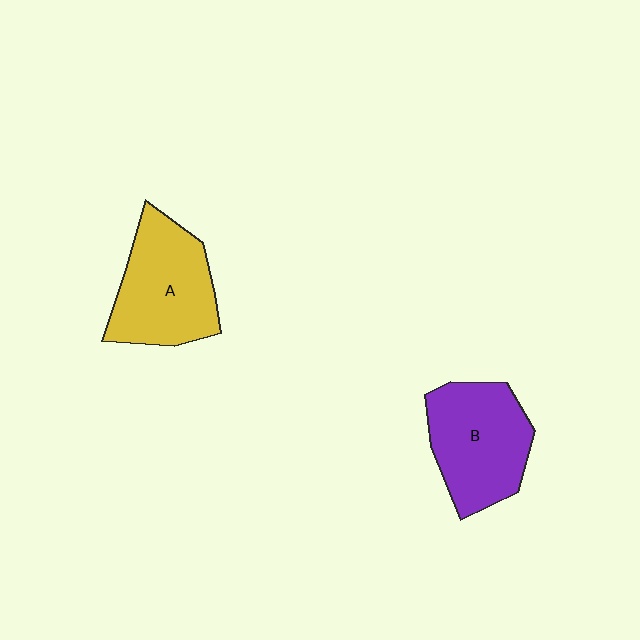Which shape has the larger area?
Shape A (yellow).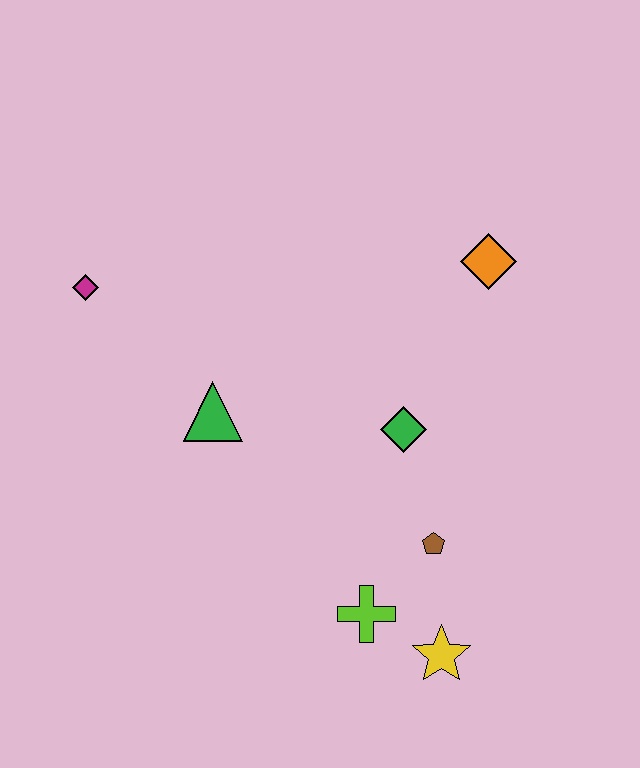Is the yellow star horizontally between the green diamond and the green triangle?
No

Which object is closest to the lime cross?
The yellow star is closest to the lime cross.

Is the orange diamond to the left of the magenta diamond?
No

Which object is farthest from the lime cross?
The magenta diamond is farthest from the lime cross.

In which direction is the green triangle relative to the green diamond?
The green triangle is to the left of the green diamond.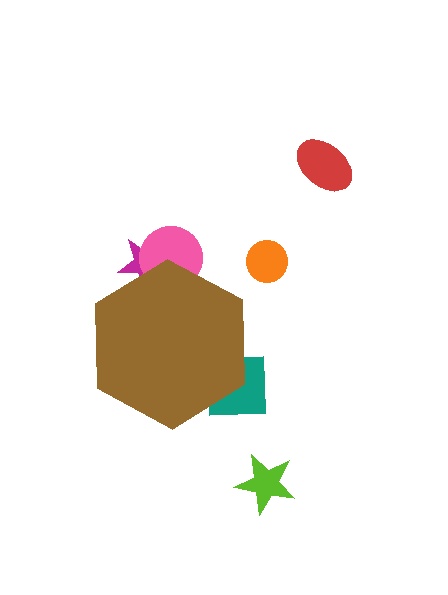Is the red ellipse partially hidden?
No, the red ellipse is fully visible.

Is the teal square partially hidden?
Yes, the teal square is partially hidden behind the brown hexagon.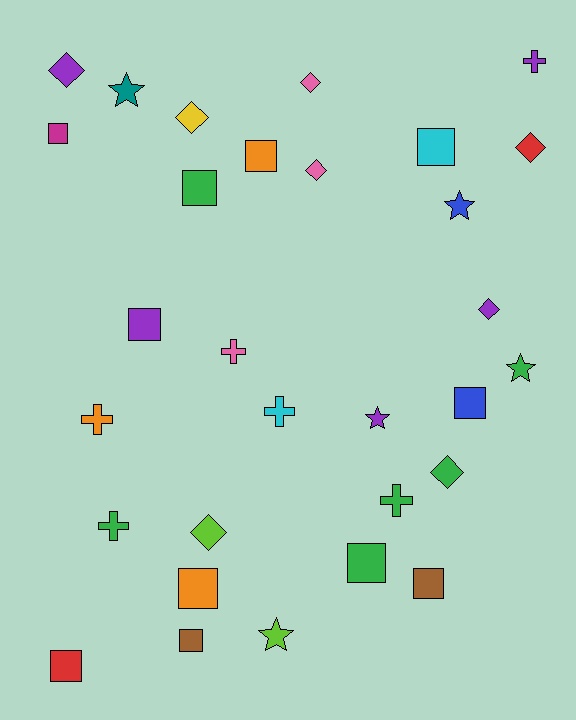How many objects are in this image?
There are 30 objects.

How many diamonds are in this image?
There are 8 diamonds.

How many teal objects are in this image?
There is 1 teal object.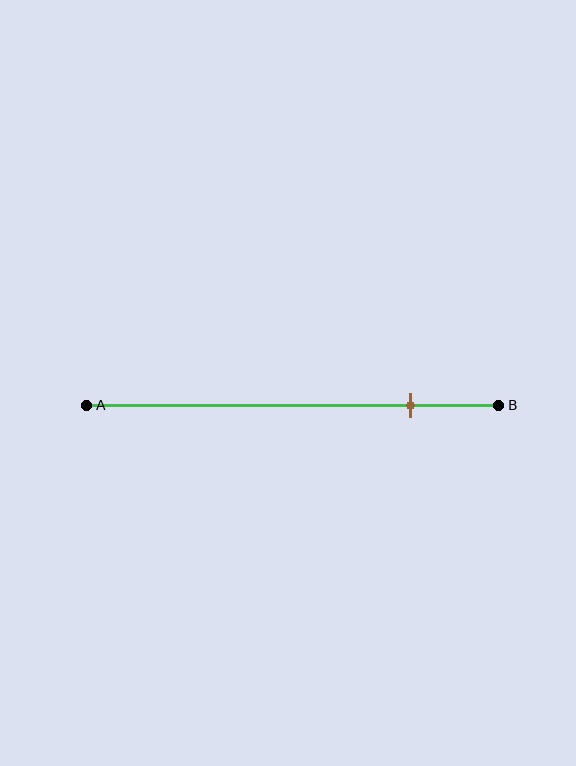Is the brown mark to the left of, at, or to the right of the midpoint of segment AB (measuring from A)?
The brown mark is to the right of the midpoint of segment AB.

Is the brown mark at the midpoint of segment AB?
No, the mark is at about 80% from A, not at the 50% midpoint.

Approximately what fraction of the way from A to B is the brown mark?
The brown mark is approximately 80% of the way from A to B.